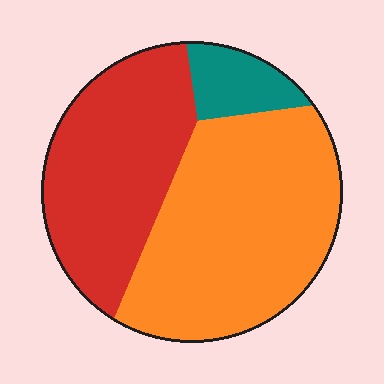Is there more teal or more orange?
Orange.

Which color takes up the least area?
Teal, at roughly 10%.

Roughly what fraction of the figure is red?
Red takes up about three eighths (3/8) of the figure.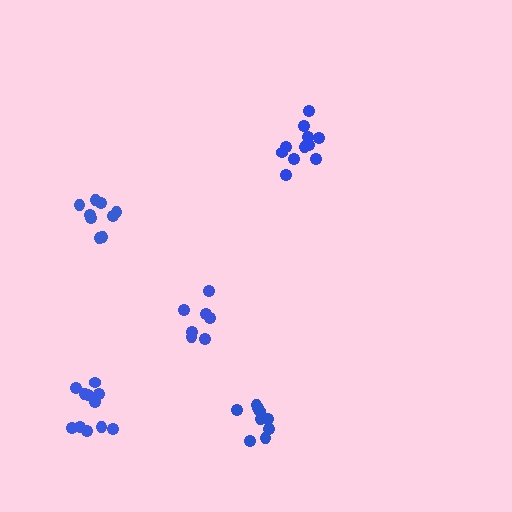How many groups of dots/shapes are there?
There are 5 groups.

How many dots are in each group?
Group 1: 11 dots, Group 2: 7 dots, Group 3: 11 dots, Group 4: 9 dots, Group 5: 9 dots (47 total).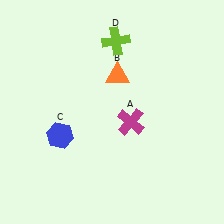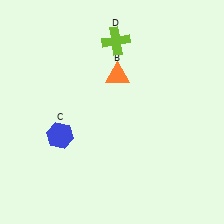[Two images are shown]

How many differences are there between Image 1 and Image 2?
There is 1 difference between the two images.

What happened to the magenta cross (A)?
The magenta cross (A) was removed in Image 2. It was in the bottom-right area of Image 1.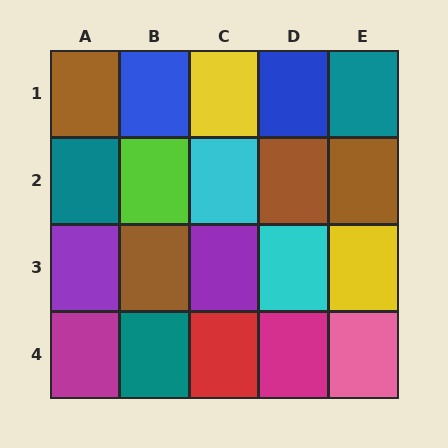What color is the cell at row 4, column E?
Pink.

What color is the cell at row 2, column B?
Lime.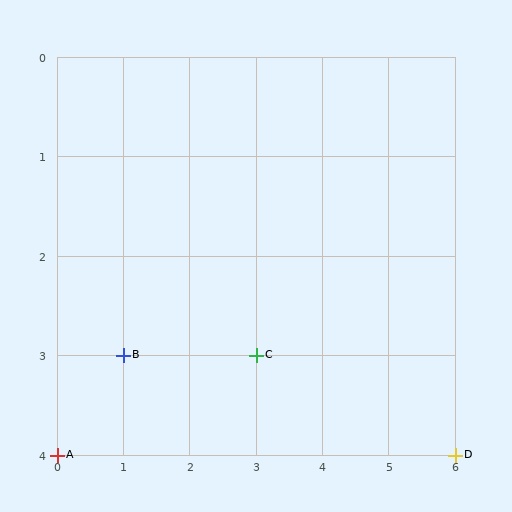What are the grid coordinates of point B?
Point B is at grid coordinates (1, 3).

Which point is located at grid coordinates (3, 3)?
Point C is at (3, 3).